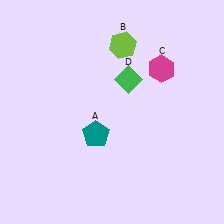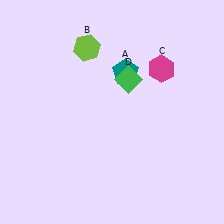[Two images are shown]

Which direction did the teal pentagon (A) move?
The teal pentagon (A) moved up.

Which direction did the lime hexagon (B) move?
The lime hexagon (B) moved left.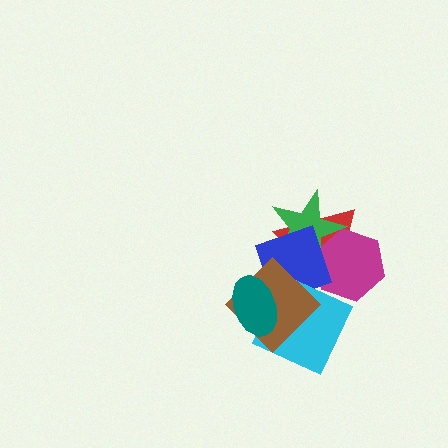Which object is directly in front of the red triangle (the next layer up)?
The magenta hexagon is directly in front of the red triangle.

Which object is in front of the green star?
The blue diamond is in front of the green star.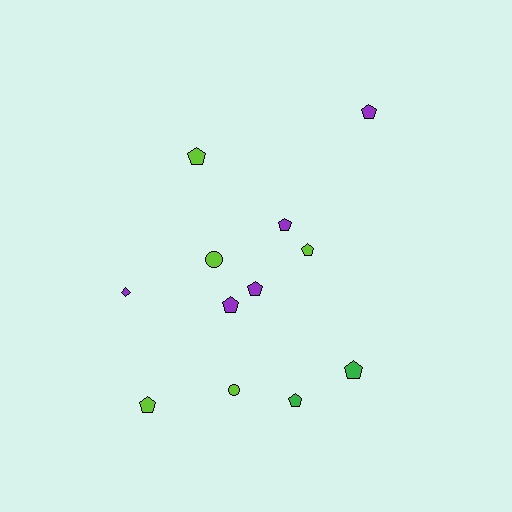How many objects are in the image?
There are 12 objects.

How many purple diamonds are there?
There is 1 purple diamond.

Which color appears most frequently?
Lime, with 5 objects.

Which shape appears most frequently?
Pentagon, with 9 objects.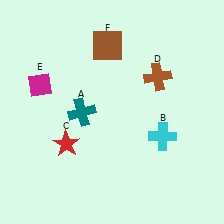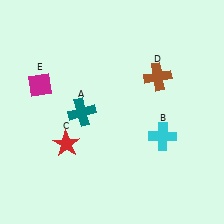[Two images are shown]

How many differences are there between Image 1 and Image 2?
There is 1 difference between the two images.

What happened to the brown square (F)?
The brown square (F) was removed in Image 2. It was in the top-left area of Image 1.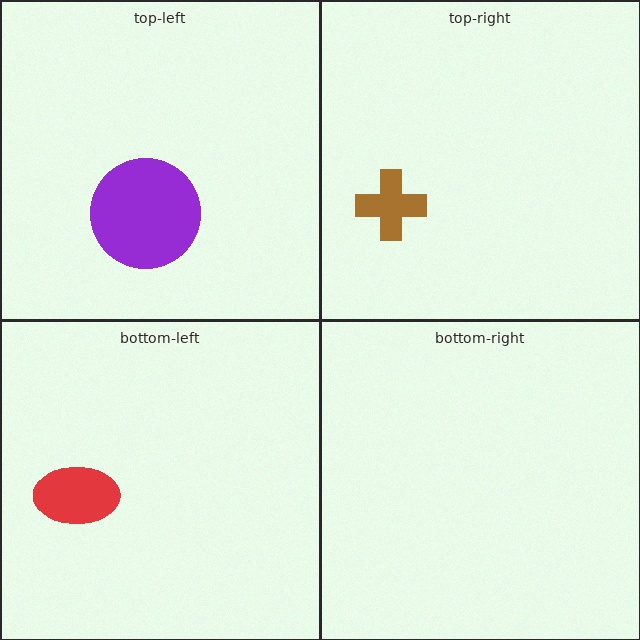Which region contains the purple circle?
The top-left region.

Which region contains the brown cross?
The top-right region.